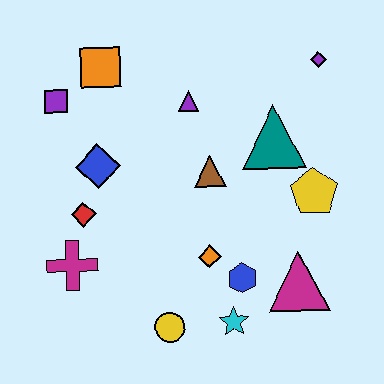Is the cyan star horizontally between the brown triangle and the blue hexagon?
Yes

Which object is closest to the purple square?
The orange square is closest to the purple square.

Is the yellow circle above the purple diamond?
No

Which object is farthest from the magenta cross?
The purple diamond is farthest from the magenta cross.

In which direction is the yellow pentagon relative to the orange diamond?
The yellow pentagon is to the right of the orange diamond.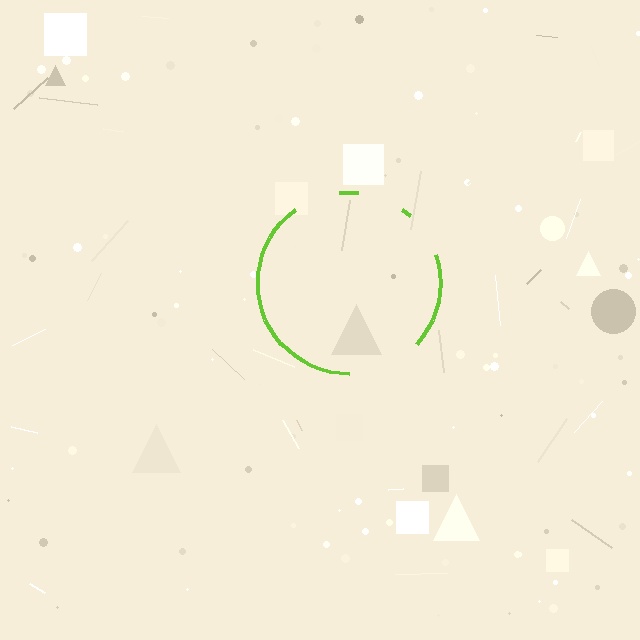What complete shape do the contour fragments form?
The contour fragments form a circle.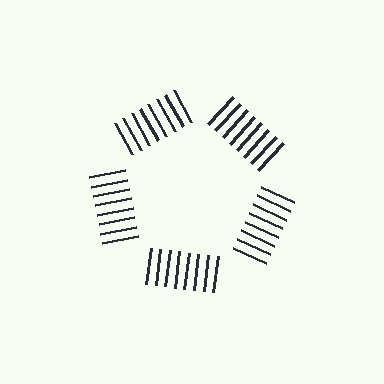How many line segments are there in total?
40 — 8 along each of the 5 edges.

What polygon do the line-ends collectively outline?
An illusory pentagon — the line segments terminate on its edges but no continuous stroke is drawn.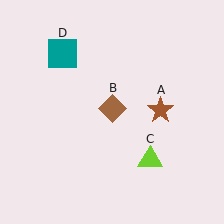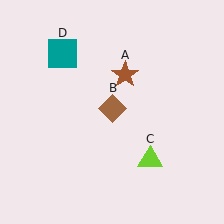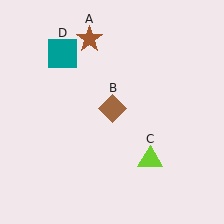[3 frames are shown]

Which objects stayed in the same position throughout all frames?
Brown diamond (object B) and lime triangle (object C) and teal square (object D) remained stationary.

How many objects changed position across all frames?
1 object changed position: brown star (object A).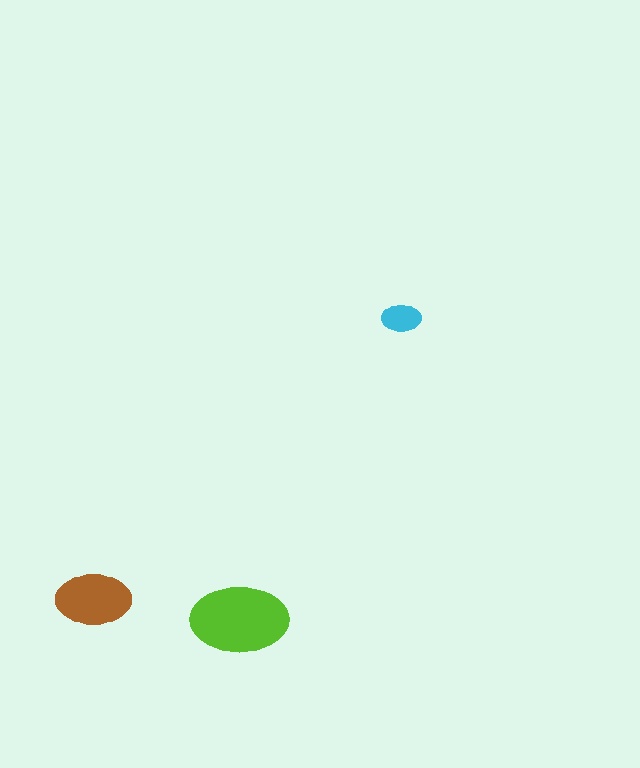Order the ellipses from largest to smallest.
the lime one, the brown one, the cyan one.